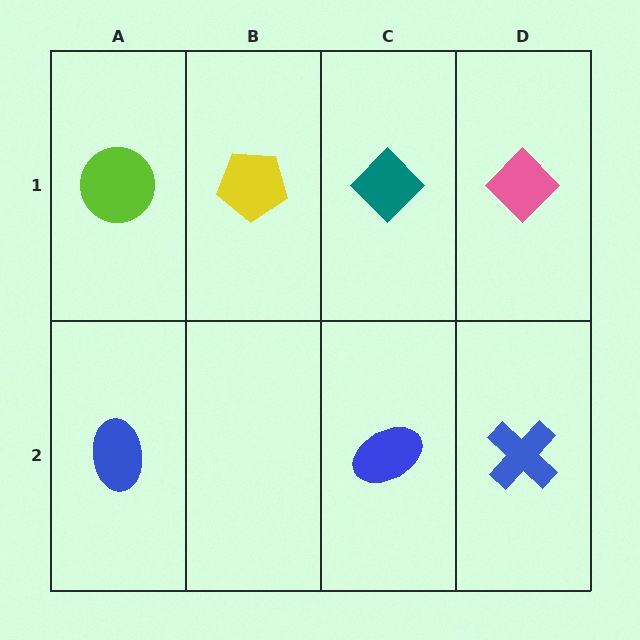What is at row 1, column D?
A pink diamond.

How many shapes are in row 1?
4 shapes.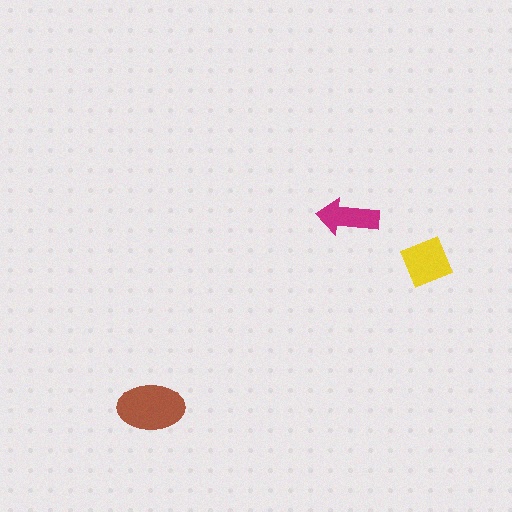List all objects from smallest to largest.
The magenta arrow, the yellow diamond, the brown ellipse.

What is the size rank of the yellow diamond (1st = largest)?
2nd.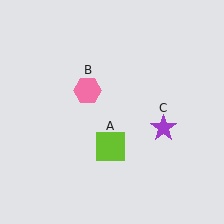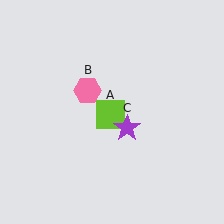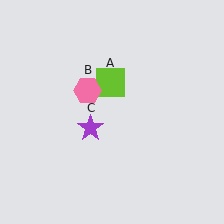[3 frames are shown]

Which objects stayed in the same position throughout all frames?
Pink hexagon (object B) remained stationary.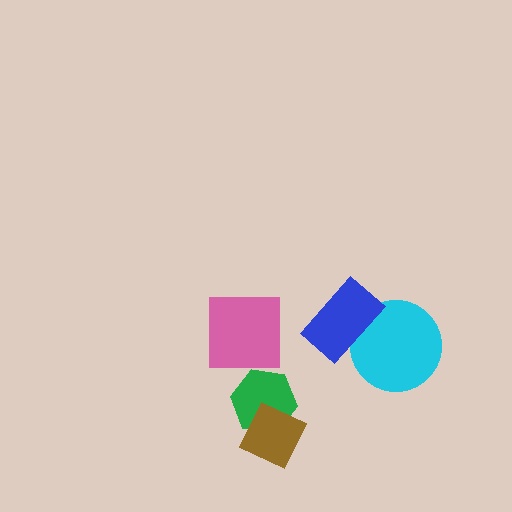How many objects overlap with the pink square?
0 objects overlap with the pink square.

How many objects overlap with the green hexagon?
1 object overlaps with the green hexagon.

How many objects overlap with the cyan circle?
1 object overlaps with the cyan circle.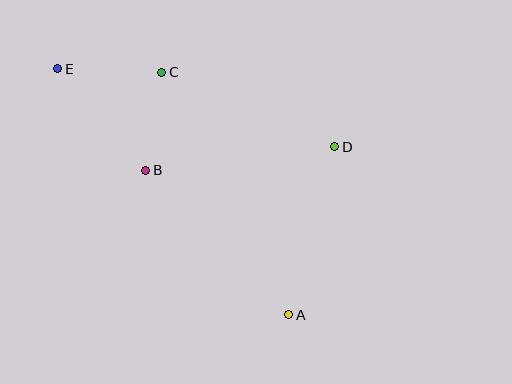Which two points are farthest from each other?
Points A and E are farthest from each other.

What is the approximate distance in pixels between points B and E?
The distance between B and E is approximately 135 pixels.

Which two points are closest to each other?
Points B and C are closest to each other.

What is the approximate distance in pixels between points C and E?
The distance between C and E is approximately 104 pixels.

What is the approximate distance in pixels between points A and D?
The distance between A and D is approximately 174 pixels.